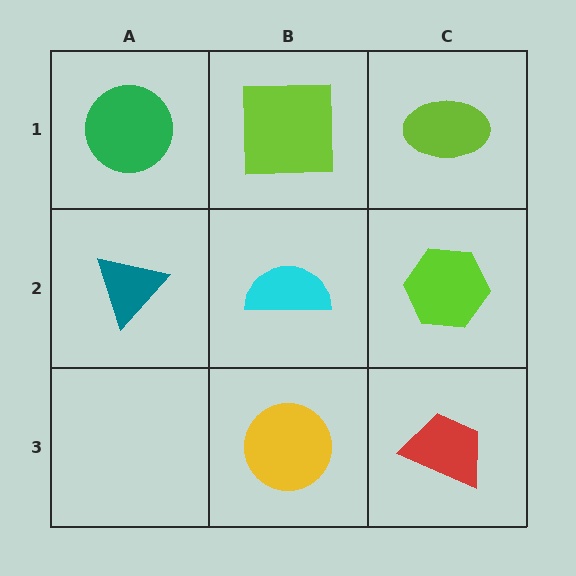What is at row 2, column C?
A lime hexagon.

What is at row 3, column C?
A red trapezoid.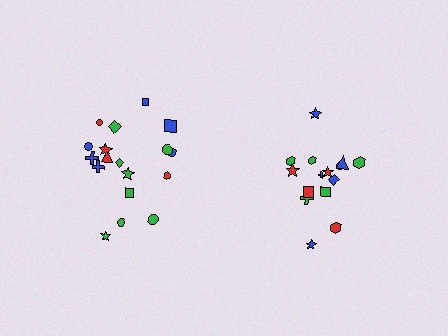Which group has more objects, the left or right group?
The left group.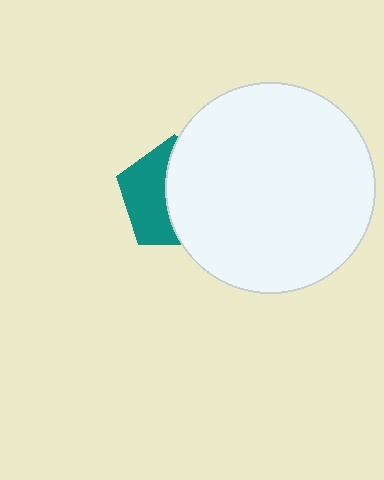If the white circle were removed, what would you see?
You would see the complete teal pentagon.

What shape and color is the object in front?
The object in front is a white circle.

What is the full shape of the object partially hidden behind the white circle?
The partially hidden object is a teal pentagon.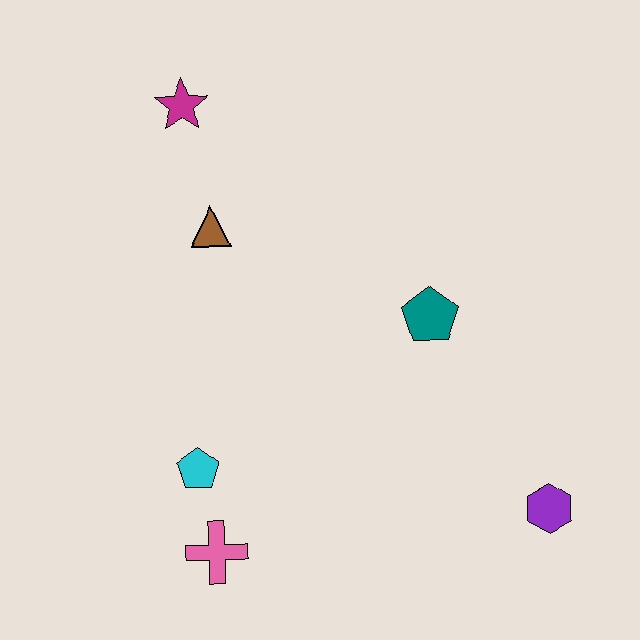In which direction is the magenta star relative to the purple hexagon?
The magenta star is above the purple hexagon.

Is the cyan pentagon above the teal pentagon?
No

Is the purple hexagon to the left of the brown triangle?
No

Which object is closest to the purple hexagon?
The teal pentagon is closest to the purple hexagon.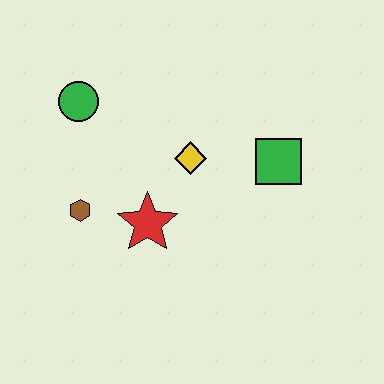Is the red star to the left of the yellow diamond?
Yes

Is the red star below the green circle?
Yes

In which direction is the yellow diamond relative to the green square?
The yellow diamond is to the left of the green square.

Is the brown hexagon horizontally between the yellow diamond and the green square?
No